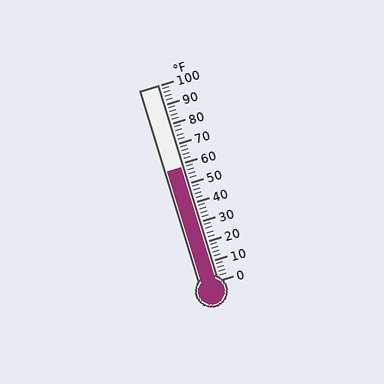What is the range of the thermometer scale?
The thermometer scale ranges from 0°F to 100°F.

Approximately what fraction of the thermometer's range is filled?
The thermometer is filled to approximately 60% of its range.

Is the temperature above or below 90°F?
The temperature is below 90°F.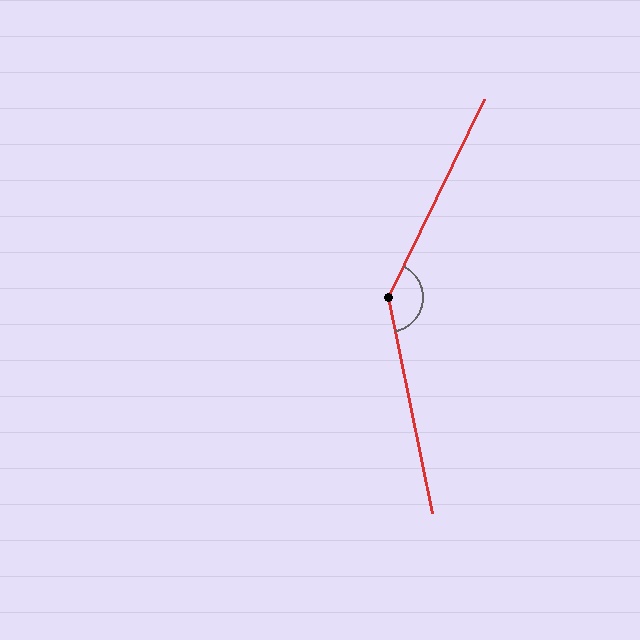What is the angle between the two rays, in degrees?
Approximately 142 degrees.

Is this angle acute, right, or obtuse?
It is obtuse.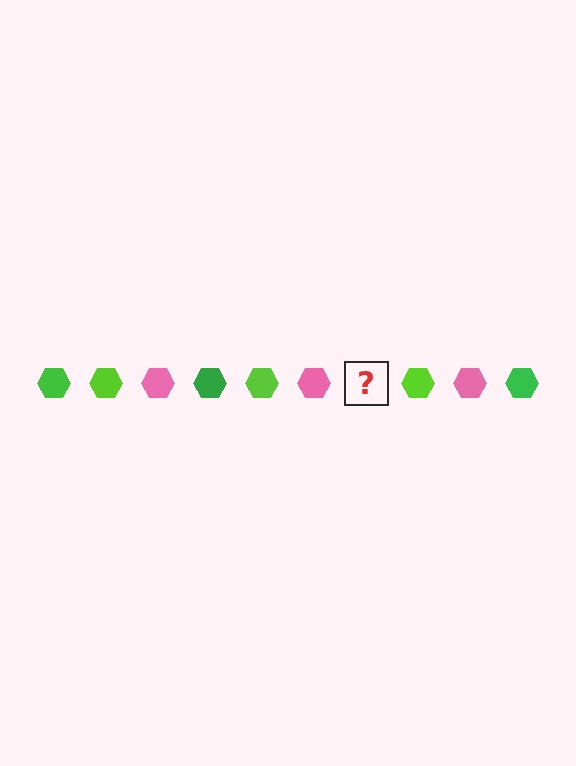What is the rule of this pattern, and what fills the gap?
The rule is that the pattern cycles through green, lime, pink hexagons. The gap should be filled with a green hexagon.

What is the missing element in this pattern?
The missing element is a green hexagon.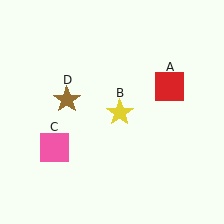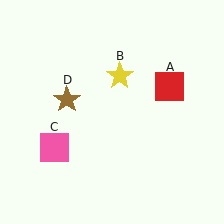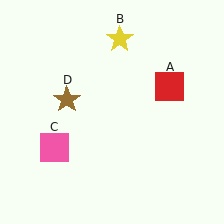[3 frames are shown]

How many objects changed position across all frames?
1 object changed position: yellow star (object B).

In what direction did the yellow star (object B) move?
The yellow star (object B) moved up.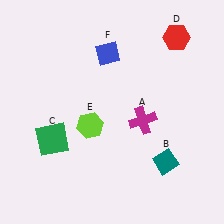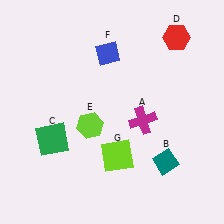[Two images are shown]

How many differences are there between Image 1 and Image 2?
There is 1 difference between the two images.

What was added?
A lime square (G) was added in Image 2.